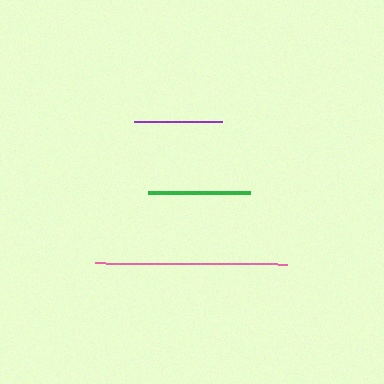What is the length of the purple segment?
The purple segment is approximately 89 pixels long.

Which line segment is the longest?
The pink line is the longest at approximately 192 pixels.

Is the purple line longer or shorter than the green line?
The green line is longer than the purple line.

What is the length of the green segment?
The green segment is approximately 102 pixels long.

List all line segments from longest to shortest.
From longest to shortest: pink, green, purple.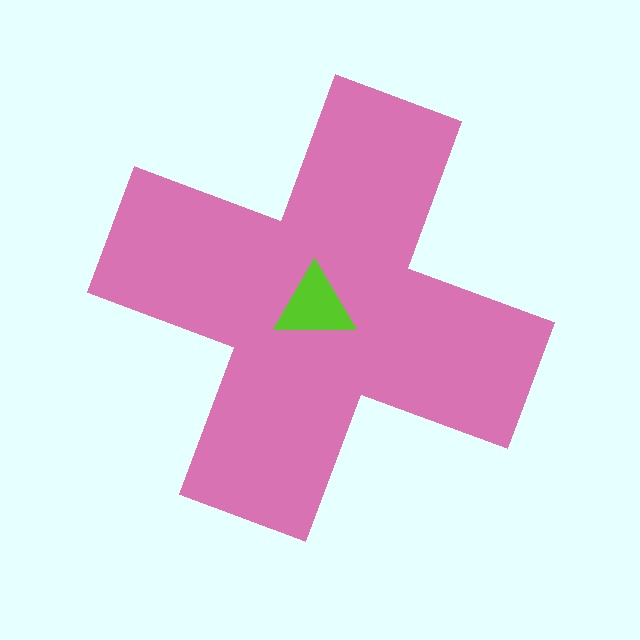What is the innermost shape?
The lime triangle.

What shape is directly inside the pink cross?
The lime triangle.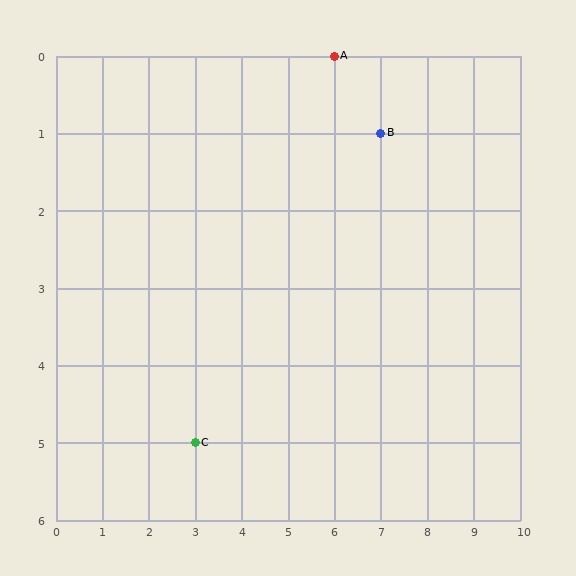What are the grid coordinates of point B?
Point B is at grid coordinates (7, 1).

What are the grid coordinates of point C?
Point C is at grid coordinates (3, 5).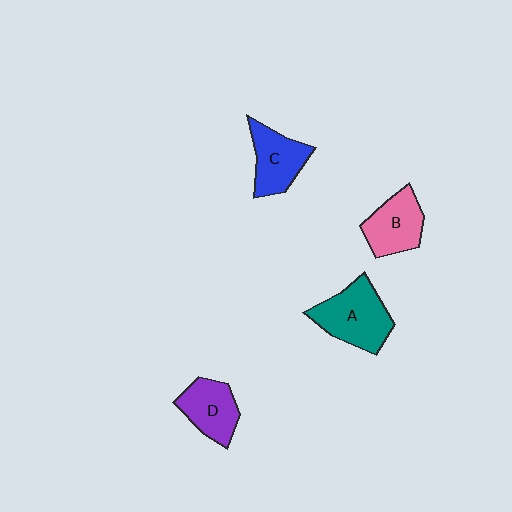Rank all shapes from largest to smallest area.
From largest to smallest: A (teal), C (blue), B (pink), D (purple).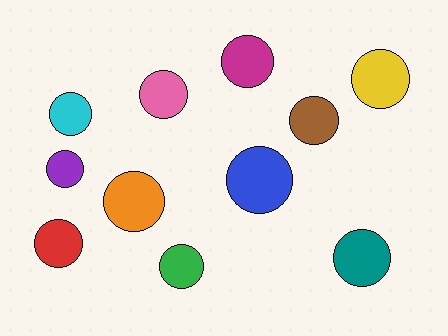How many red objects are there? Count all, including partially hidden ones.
There is 1 red object.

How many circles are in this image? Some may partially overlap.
There are 11 circles.